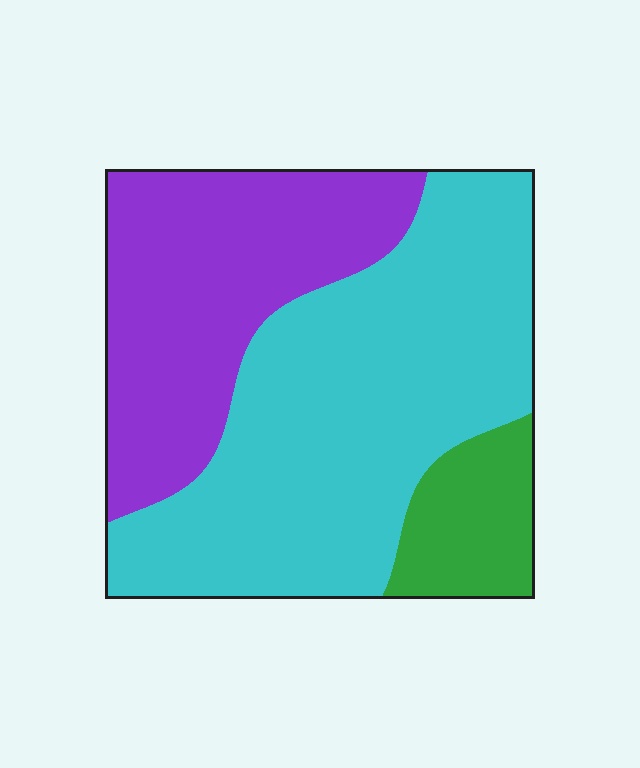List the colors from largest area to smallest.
From largest to smallest: cyan, purple, green.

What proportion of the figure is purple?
Purple covers 34% of the figure.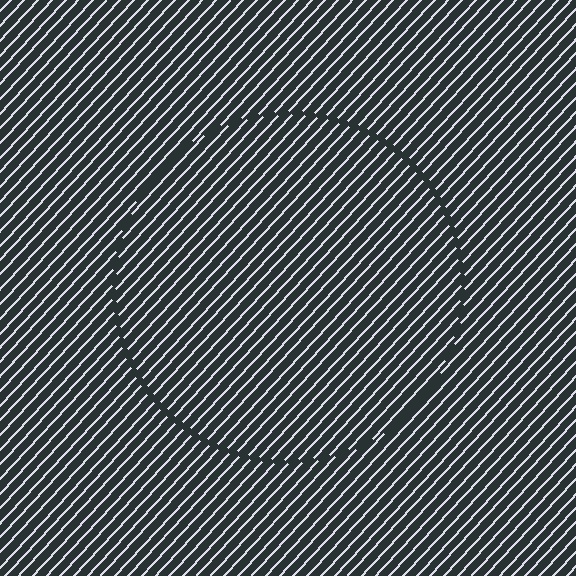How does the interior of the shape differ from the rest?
The interior of the shape contains the same grating, shifted by half a period — the contour is defined by the phase discontinuity where line-ends from the inner and outer gratings abut.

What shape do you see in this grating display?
An illusory circle. The interior of the shape contains the same grating, shifted by half a period — the contour is defined by the phase discontinuity where line-ends from the inner and outer gratings abut.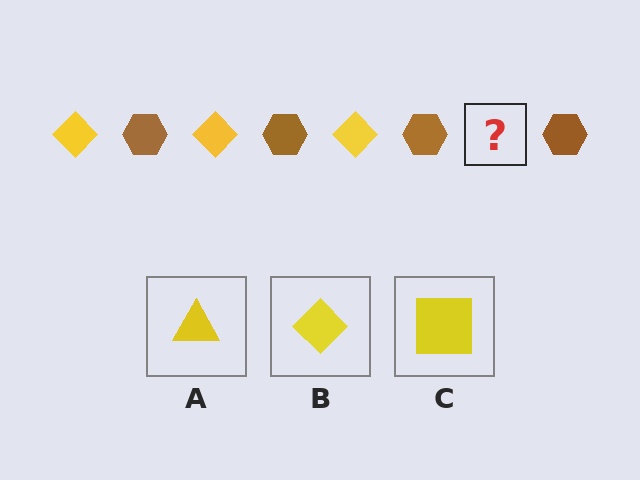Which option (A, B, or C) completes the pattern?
B.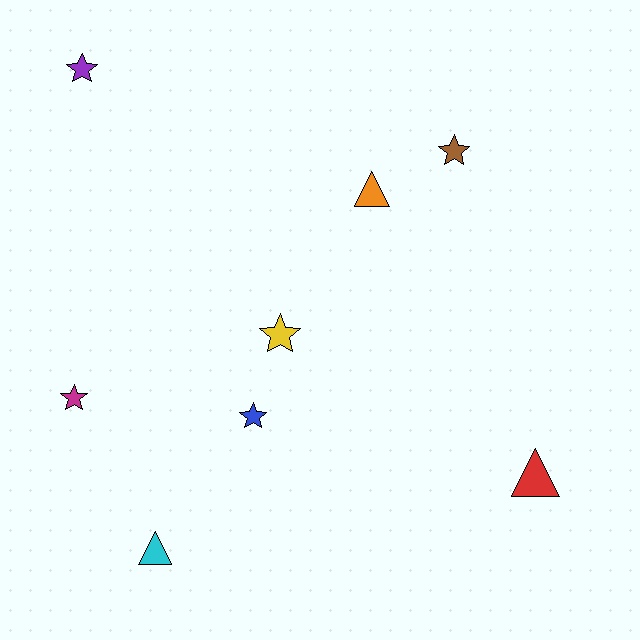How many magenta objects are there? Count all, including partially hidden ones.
There is 1 magenta object.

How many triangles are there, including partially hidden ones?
There are 3 triangles.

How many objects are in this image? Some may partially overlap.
There are 8 objects.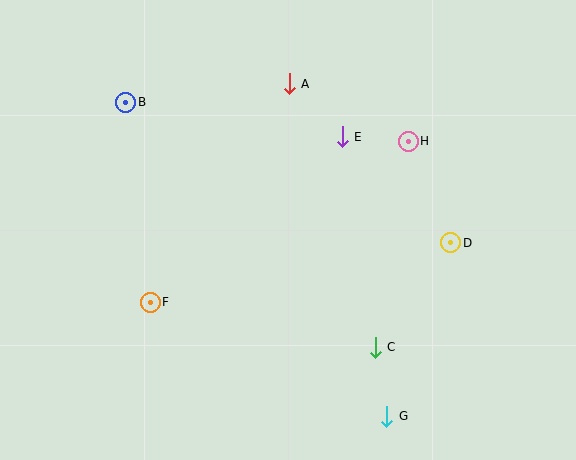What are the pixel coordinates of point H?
Point H is at (408, 141).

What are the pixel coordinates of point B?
Point B is at (126, 102).